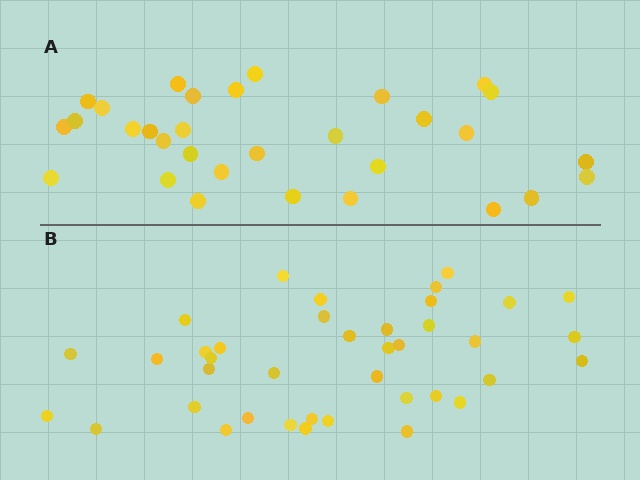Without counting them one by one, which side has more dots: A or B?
Region B (the bottom region) has more dots.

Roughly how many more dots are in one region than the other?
Region B has roughly 8 or so more dots than region A.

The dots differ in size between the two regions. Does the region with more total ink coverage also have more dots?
No. Region A has more total ink coverage because its dots are larger, but region B actually contains more individual dots. Total area can be misleading — the number of items is what matters here.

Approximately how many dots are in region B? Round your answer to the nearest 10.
About 40 dots. (The exact count is 39, which rounds to 40.)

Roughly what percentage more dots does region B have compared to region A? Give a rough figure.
About 25% more.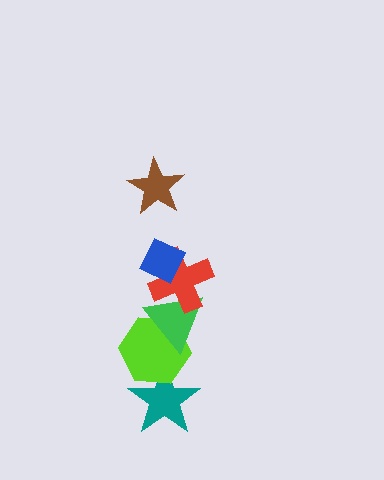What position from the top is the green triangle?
The green triangle is 4th from the top.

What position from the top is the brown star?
The brown star is 1st from the top.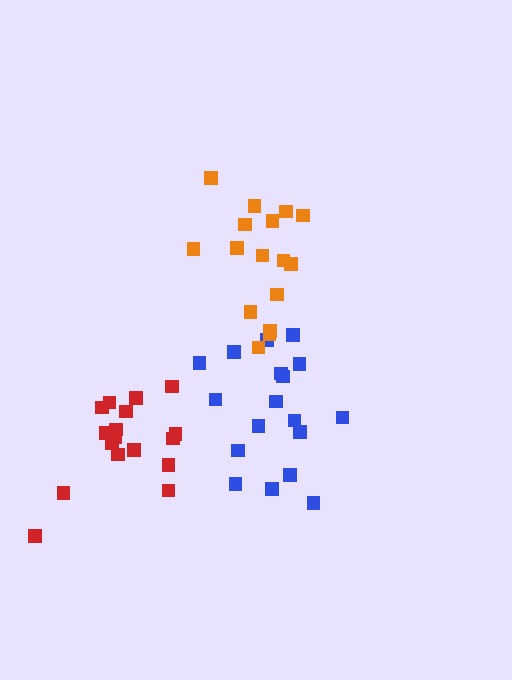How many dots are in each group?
Group 1: 18 dots, Group 2: 16 dots, Group 3: 17 dots (51 total).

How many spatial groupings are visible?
There are 3 spatial groupings.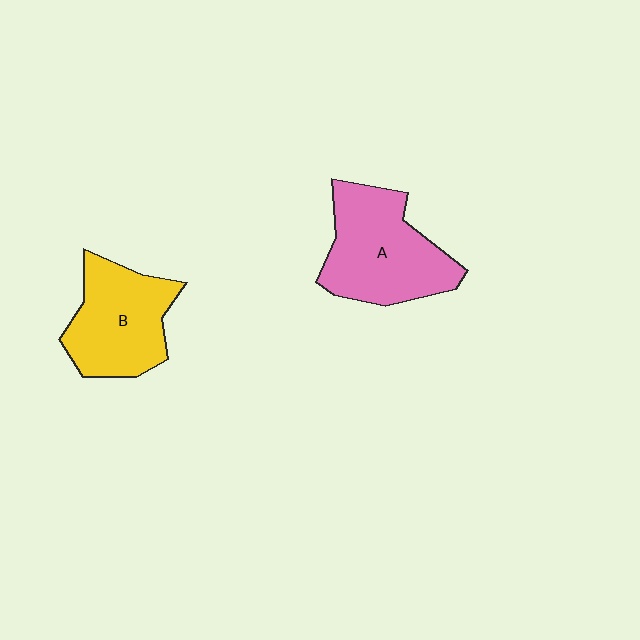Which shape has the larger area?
Shape A (pink).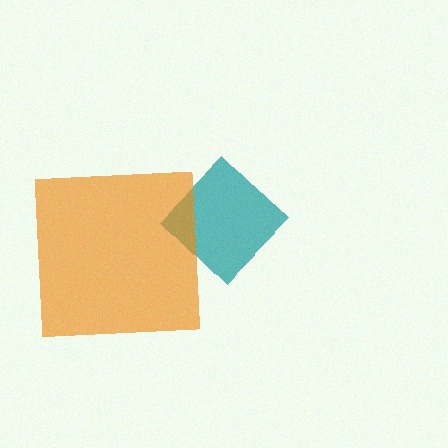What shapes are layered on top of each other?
The layered shapes are: a teal diamond, an orange square.